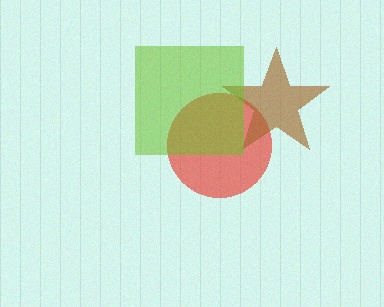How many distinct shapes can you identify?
There are 3 distinct shapes: a red circle, a brown star, a lime square.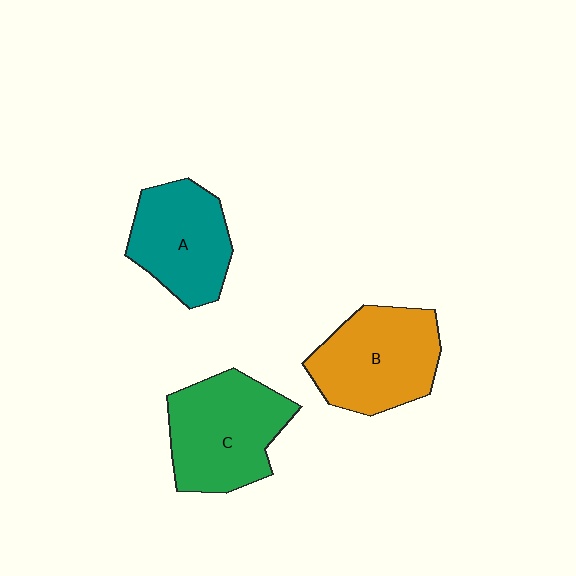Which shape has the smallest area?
Shape A (teal).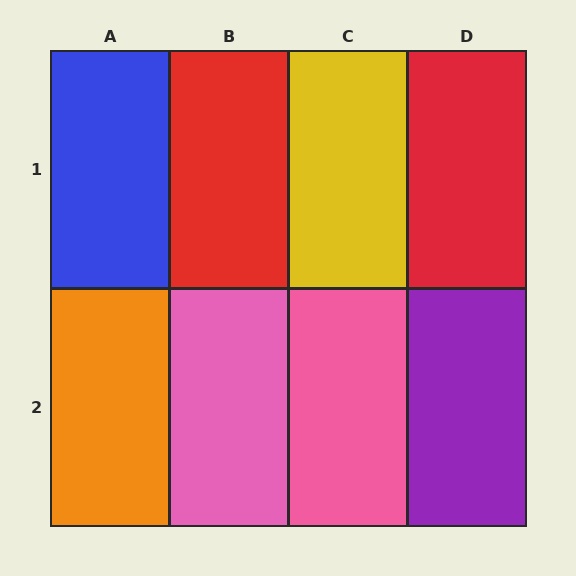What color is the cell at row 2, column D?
Purple.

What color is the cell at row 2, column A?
Orange.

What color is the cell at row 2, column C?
Pink.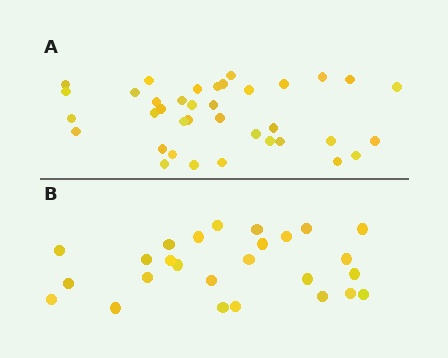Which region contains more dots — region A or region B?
Region A (the top region) has more dots.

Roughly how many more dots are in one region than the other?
Region A has roughly 12 or so more dots than region B.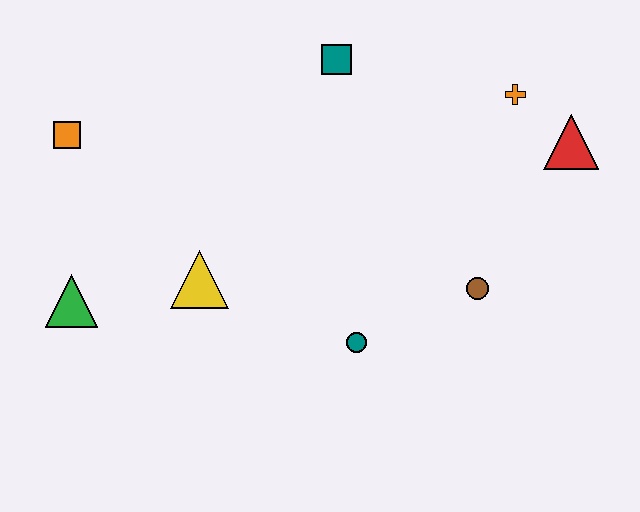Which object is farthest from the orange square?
The red triangle is farthest from the orange square.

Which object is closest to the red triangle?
The orange cross is closest to the red triangle.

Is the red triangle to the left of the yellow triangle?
No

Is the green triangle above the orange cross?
No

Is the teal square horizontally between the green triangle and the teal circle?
Yes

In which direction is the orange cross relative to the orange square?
The orange cross is to the right of the orange square.